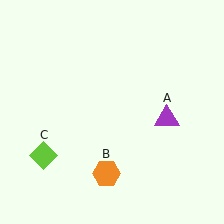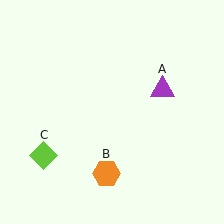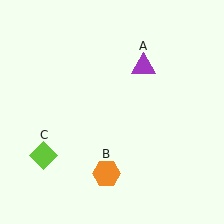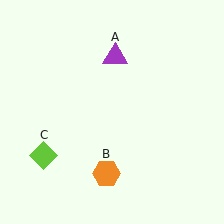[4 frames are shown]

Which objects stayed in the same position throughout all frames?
Orange hexagon (object B) and lime diamond (object C) remained stationary.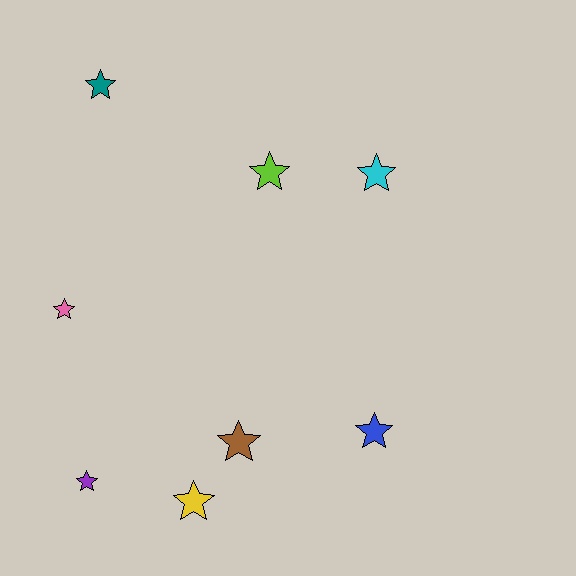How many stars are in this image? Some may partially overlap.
There are 8 stars.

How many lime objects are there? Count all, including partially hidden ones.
There is 1 lime object.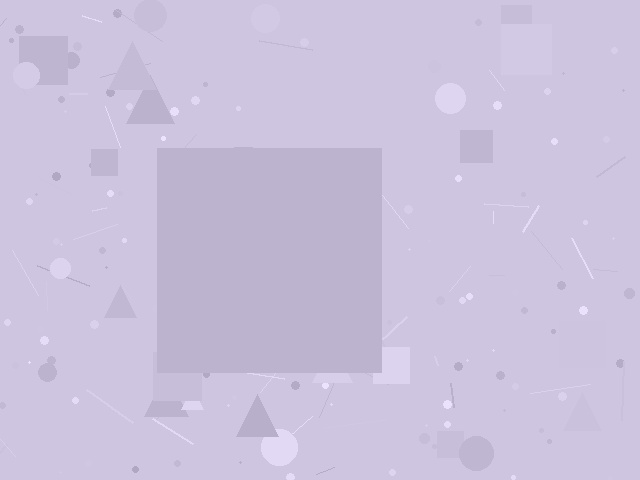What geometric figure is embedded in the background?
A square is embedded in the background.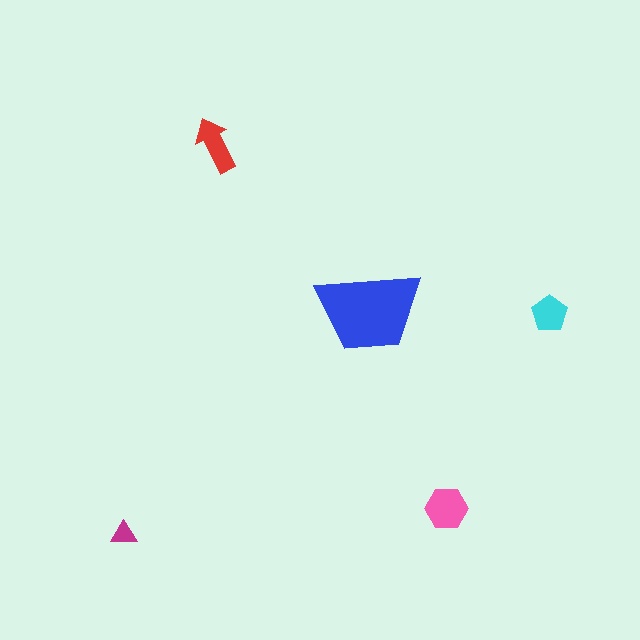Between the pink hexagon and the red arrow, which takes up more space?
The pink hexagon.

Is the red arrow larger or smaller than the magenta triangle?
Larger.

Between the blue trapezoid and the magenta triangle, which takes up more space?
The blue trapezoid.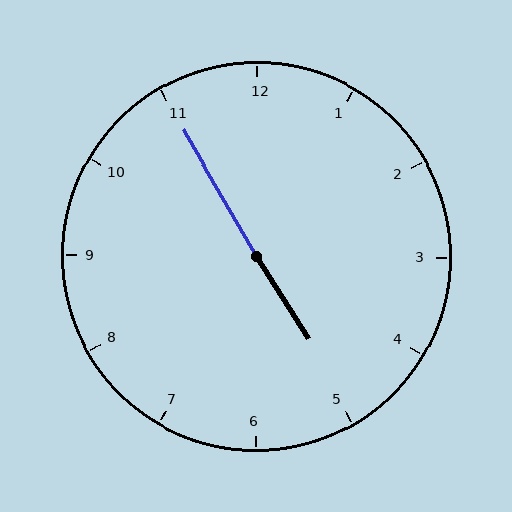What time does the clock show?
4:55.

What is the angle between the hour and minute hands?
Approximately 178 degrees.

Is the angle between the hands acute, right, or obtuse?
It is obtuse.